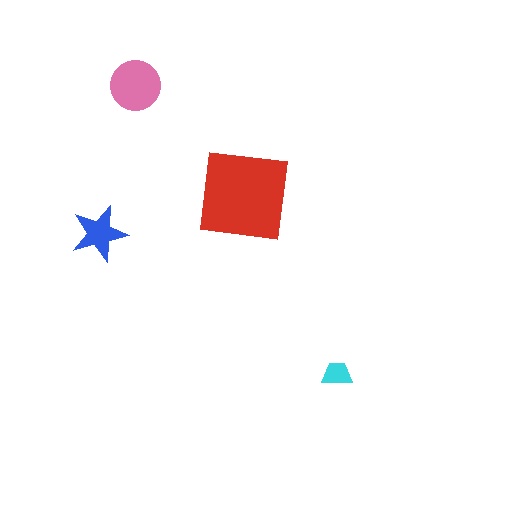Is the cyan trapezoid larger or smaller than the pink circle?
Smaller.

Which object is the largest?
The red square.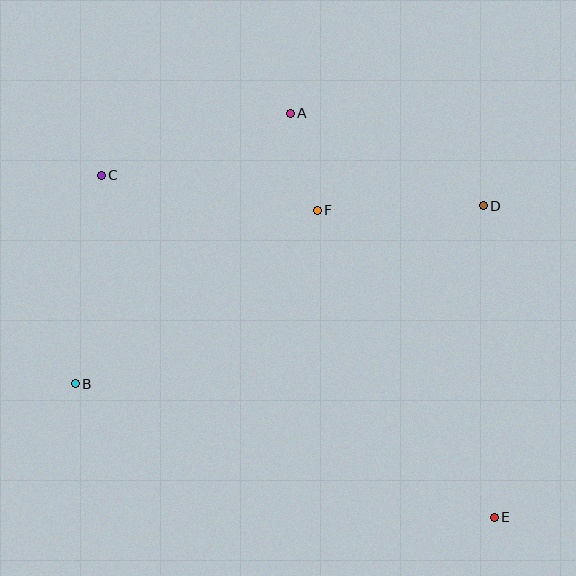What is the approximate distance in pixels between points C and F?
The distance between C and F is approximately 219 pixels.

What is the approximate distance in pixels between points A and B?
The distance between A and B is approximately 346 pixels.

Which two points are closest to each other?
Points A and F are closest to each other.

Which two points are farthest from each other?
Points C and E are farthest from each other.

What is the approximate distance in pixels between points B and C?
The distance between B and C is approximately 210 pixels.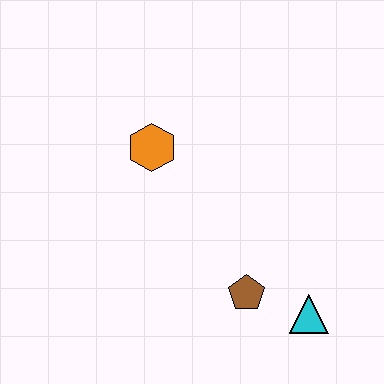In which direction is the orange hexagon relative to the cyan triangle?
The orange hexagon is above the cyan triangle.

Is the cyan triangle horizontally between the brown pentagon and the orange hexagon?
No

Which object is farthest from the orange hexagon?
The cyan triangle is farthest from the orange hexagon.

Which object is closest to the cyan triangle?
The brown pentagon is closest to the cyan triangle.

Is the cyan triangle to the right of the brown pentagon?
Yes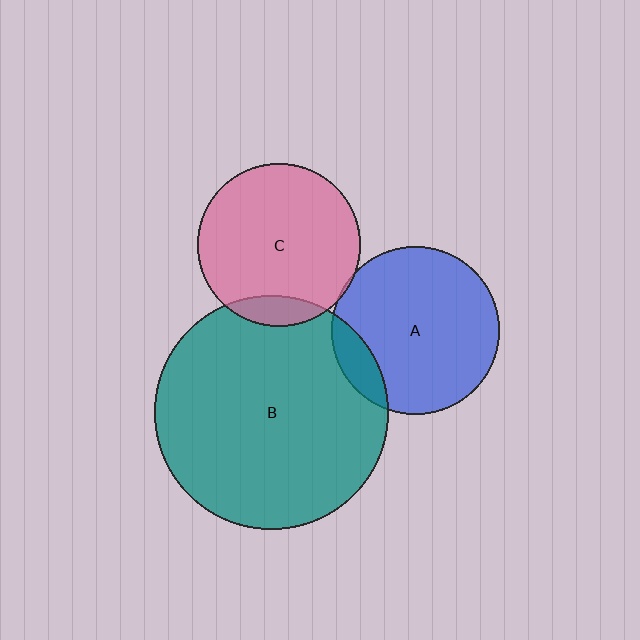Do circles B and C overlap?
Yes.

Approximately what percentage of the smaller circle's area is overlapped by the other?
Approximately 10%.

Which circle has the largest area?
Circle B (teal).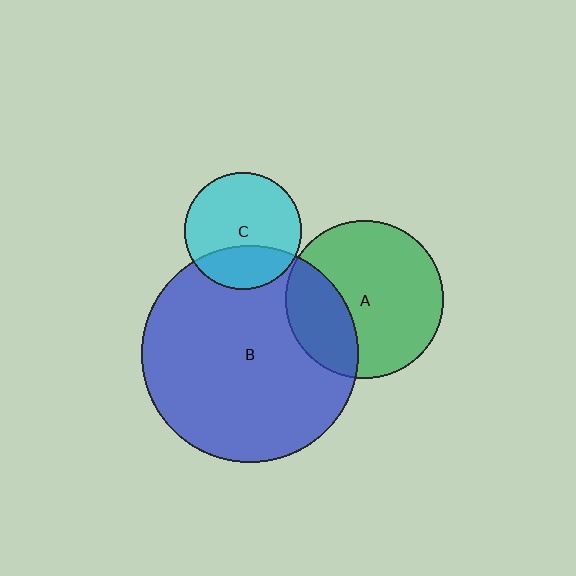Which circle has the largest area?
Circle B (blue).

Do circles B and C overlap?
Yes.